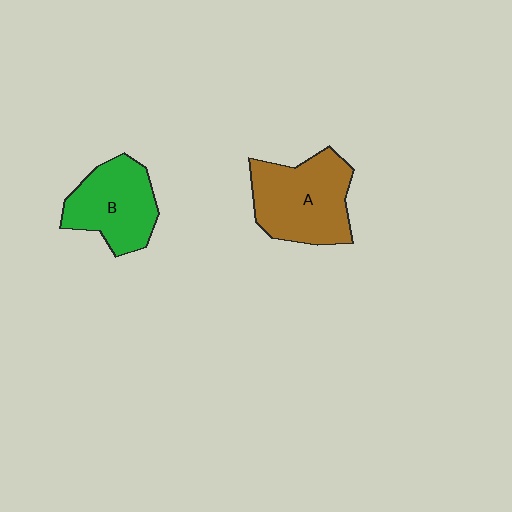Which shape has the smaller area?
Shape B (green).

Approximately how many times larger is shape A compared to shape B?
Approximately 1.2 times.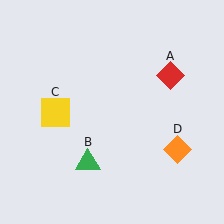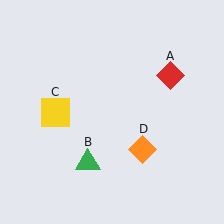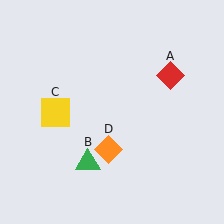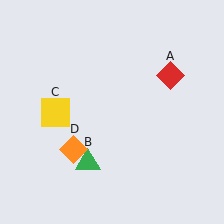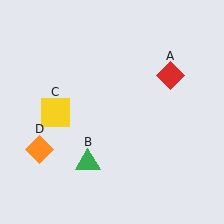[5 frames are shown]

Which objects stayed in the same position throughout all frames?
Red diamond (object A) and green triangle (object B) and yellow square (object C) remained stationary.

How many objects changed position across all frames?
1 object changed position: orange diamond (object D).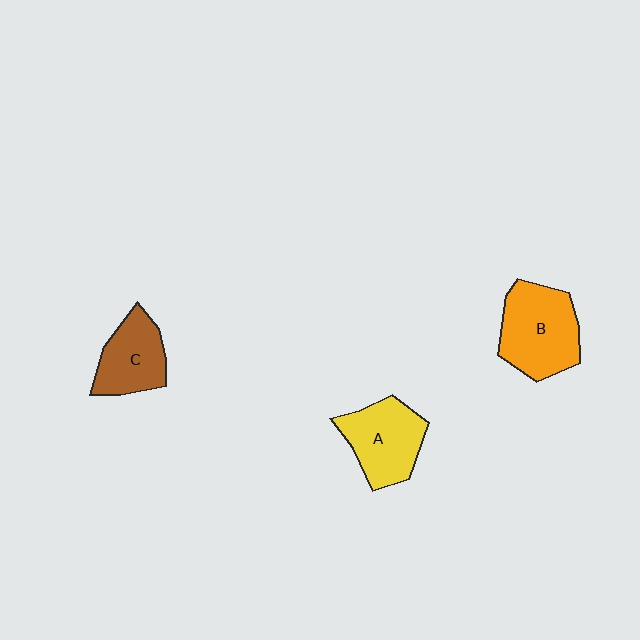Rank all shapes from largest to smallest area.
From largest to smallest: B (orange), A (yellow), C (brown).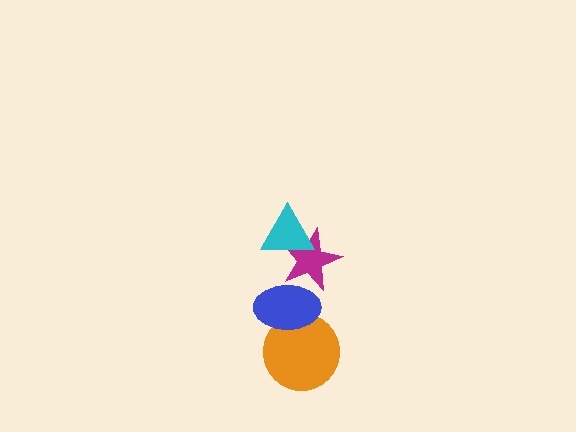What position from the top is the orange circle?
The orange circle is 4th from the top.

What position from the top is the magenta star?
The magenta star is 2nd from the top.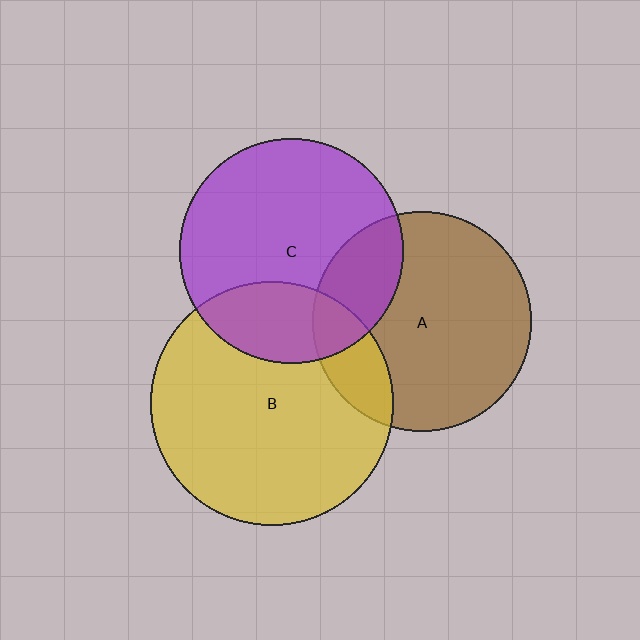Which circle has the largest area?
Circle B (yellow).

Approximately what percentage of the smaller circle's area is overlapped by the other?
Approximately 25%.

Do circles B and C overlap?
Yes.